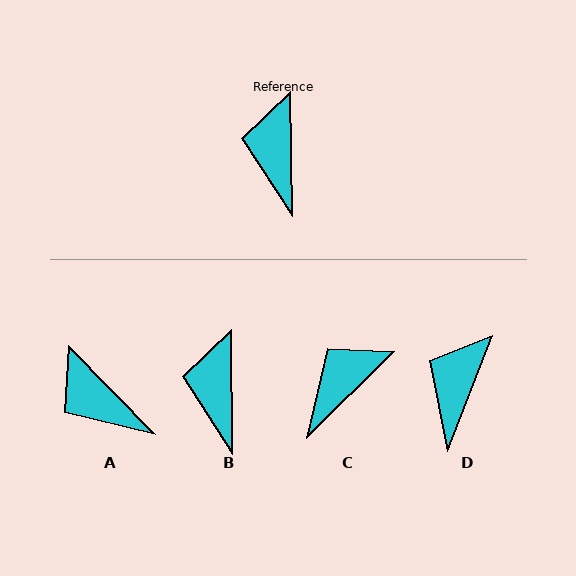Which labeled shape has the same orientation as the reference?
B.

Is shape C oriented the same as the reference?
No, it is off by about 46 degrees.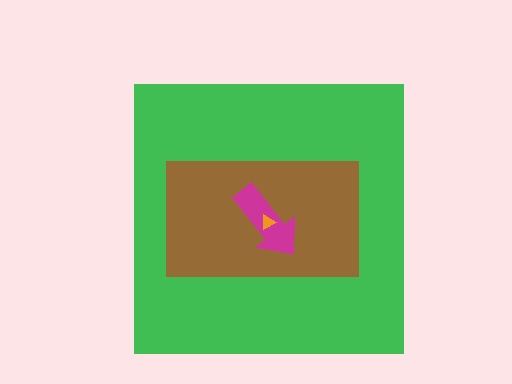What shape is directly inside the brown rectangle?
The magenta arrow.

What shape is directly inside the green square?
The brown rectangle.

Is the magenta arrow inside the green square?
Yes.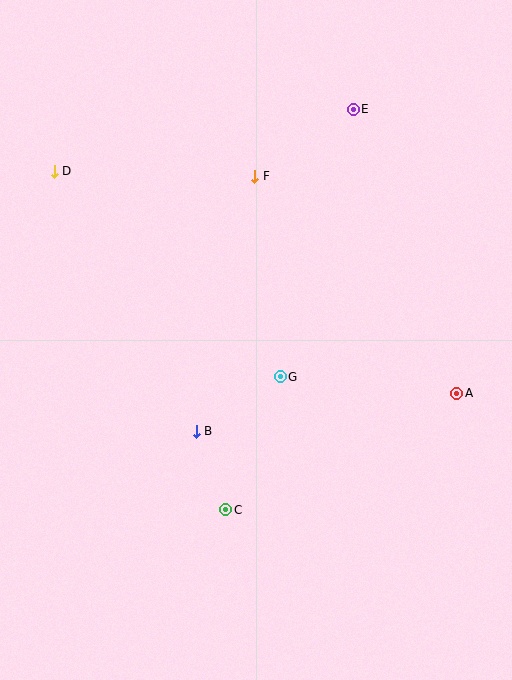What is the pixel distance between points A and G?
The distance between A and G is 177 pixels.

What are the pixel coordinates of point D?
Point D is at (54, 171).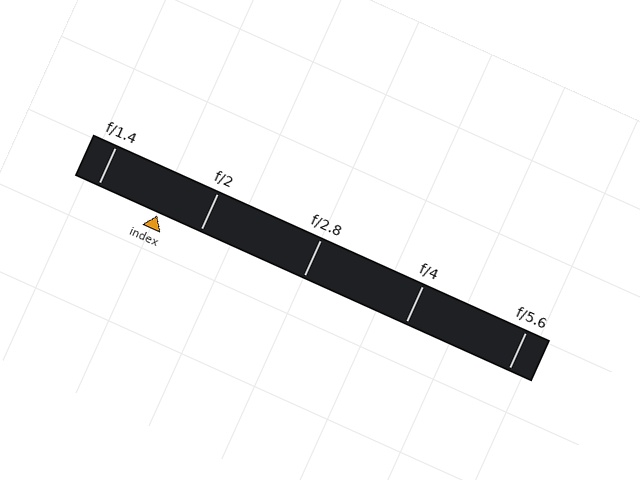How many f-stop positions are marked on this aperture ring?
There are 5 f-stop positions marked.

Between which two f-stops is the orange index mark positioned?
The index mark is between f/1.4 and f/2.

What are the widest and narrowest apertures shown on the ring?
The widest aperture shown is f/1.4 and the narrowest is f/5.6.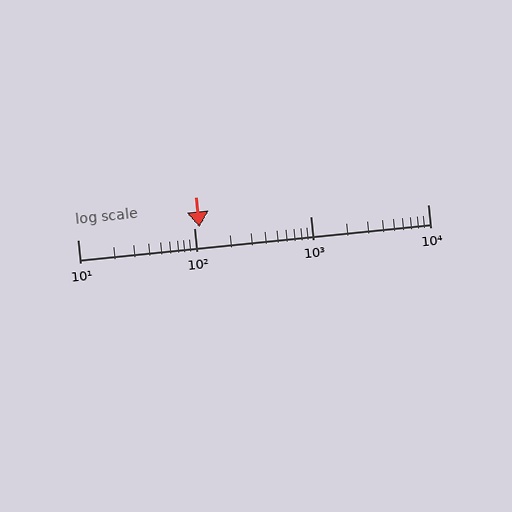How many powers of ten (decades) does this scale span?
The scale spans 3 decades, from 10 to 10000.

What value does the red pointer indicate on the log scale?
The pointer indicates approximately 110.